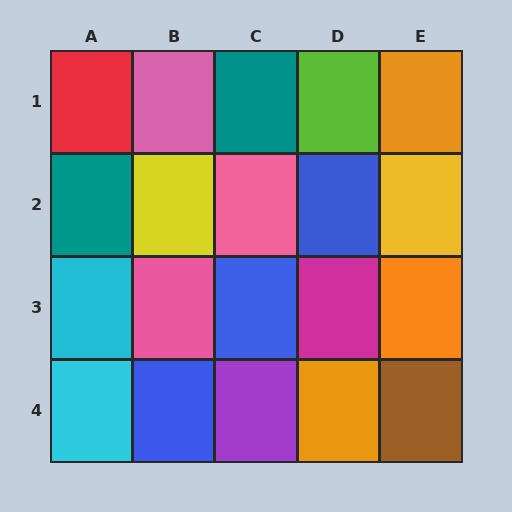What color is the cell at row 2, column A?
Teal.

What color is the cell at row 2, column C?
Pink.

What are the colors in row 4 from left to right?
Cyan, blue, purple, orange, brown.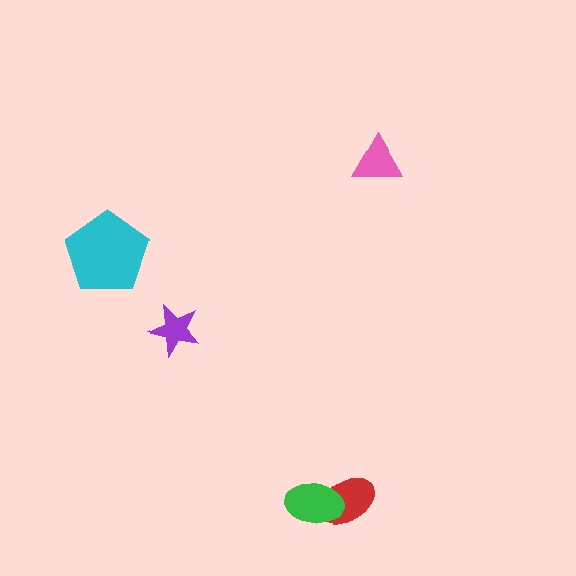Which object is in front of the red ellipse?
The green ellipse is in front of the red ellipse.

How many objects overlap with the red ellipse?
1 object overlaps with the red ellipse.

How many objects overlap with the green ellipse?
1 object overlaps with the green ellipse.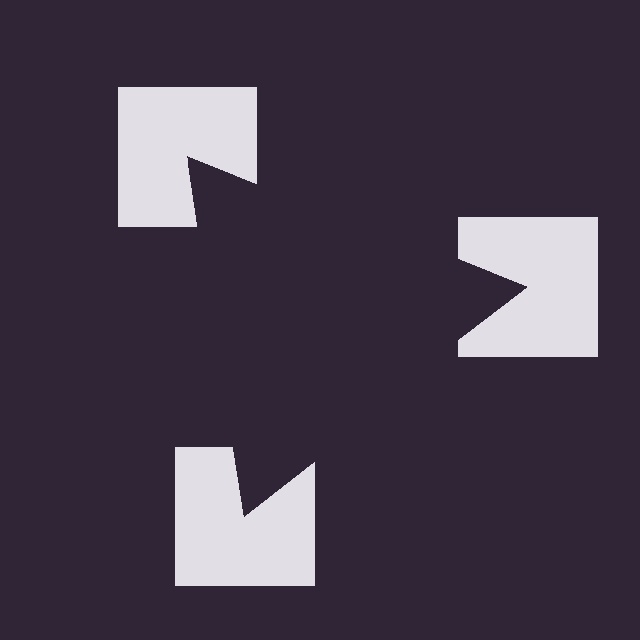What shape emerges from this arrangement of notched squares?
An illusory triangle — its edges are inferred from the aligned wedge cuts in the notched squares, not physically drawn.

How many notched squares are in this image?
There are 3 — one at each vertex of the illusory triangle.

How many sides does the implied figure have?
3 sides.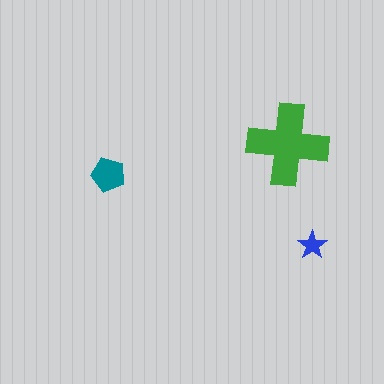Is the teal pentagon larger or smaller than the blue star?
Larger.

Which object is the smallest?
The blue star.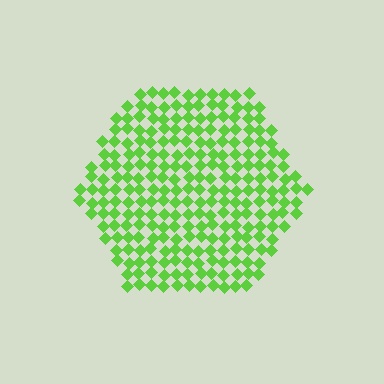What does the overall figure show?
The overall figure shows a hexagon.